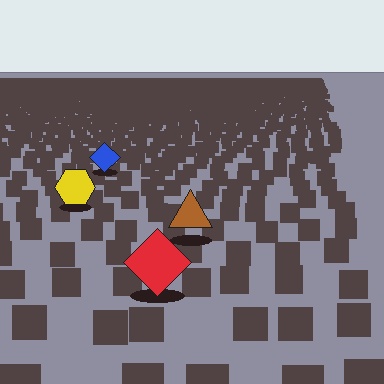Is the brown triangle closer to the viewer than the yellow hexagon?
Yes. The brown triangle is closer — you can tell from the texture gradient: the ground texture is coarser near it.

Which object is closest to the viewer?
The red diamond is closest. The texture marks near it are larger and more spread out.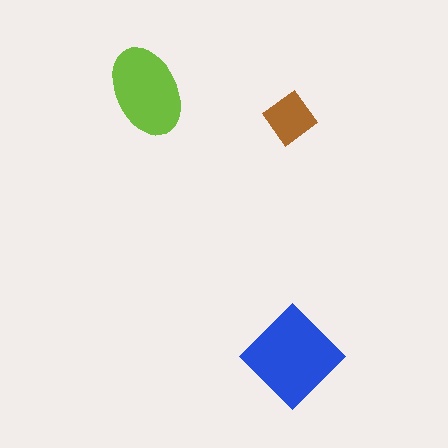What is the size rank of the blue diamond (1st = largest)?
1st.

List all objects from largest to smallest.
The blue diamond, the lime ellipse, the brown diamond.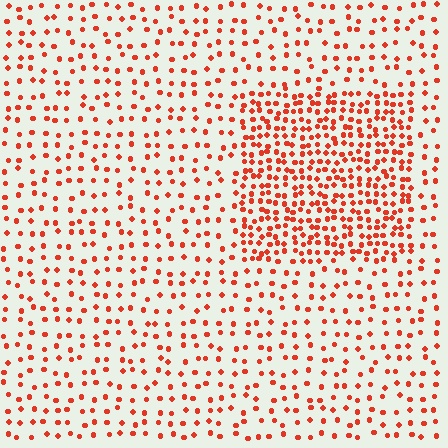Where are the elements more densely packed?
The elements are more densely packed inside the rectangle boundary.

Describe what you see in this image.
The image contains small red elements arranged at two different densities. A rectangle-shaped region is visible where the elements are more densely packed than the surrounding area.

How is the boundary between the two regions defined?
The boundary is defined by a change in element density (approximately 2.3x ratio). All elements are the same color, size, and shape.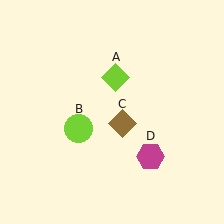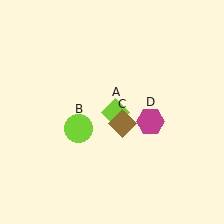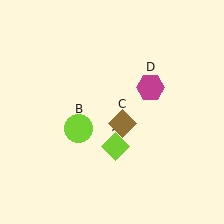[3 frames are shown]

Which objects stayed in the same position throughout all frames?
Lime circle (object B) and brown diamond (object C) remained stationary.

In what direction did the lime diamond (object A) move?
The lime diamond (object A) moved down.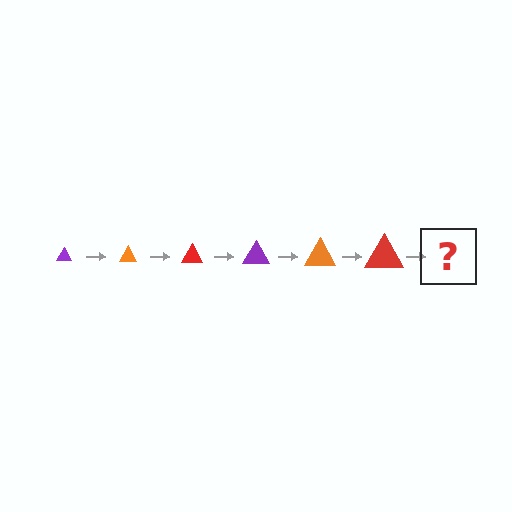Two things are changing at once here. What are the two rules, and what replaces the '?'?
The two rules are that the triangle grows larger each step and the color cycles through purple, orange, and red. The '?' should be a purple triangle, larger than the previous one.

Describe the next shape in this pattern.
It should be a purple triangle, larger than the previous one.